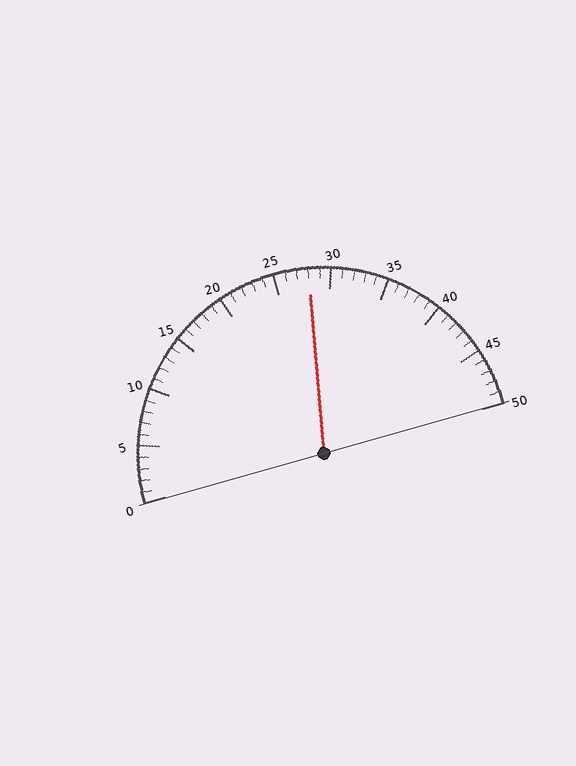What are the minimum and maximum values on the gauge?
The gauge ranges from 0 to 50.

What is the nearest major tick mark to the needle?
The nearest major tick mark is 30.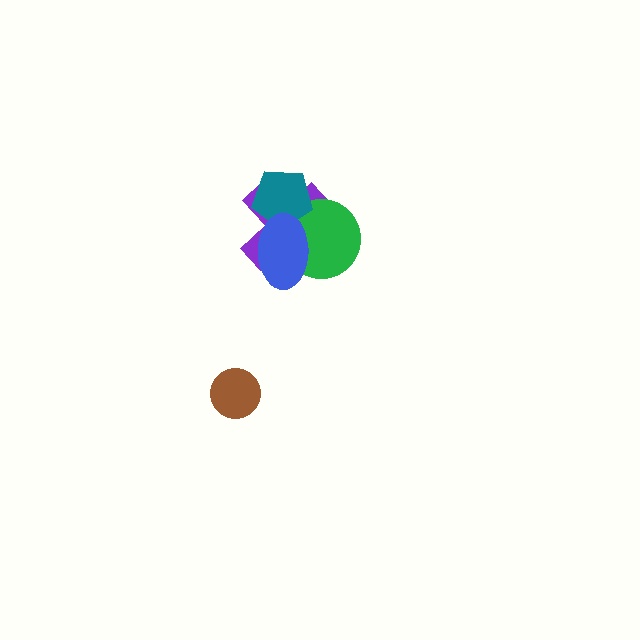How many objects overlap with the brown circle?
0 objects overlap with the brown circle.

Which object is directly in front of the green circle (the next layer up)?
The teal pentagon is directly in front of the green circle.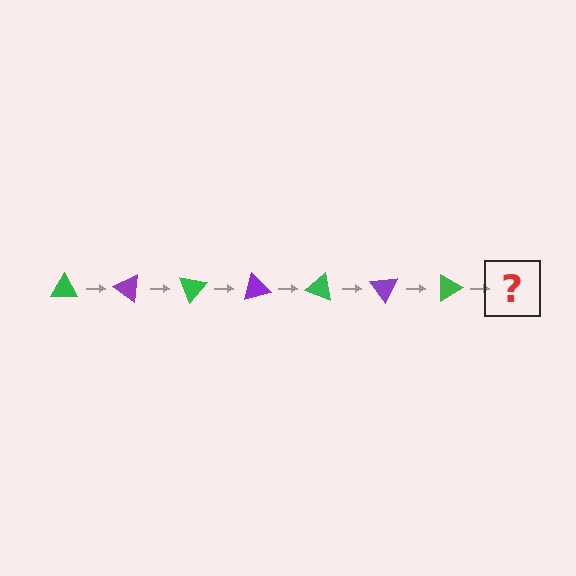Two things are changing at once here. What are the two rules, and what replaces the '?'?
The two rules are that it rotates 35 degrees each step and the color cycles through green and purple. The '?' should be a purple triangle, rotated 245 degrees from the start.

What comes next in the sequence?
The next element should be a purple triangle, rotated 245 degrees from the start.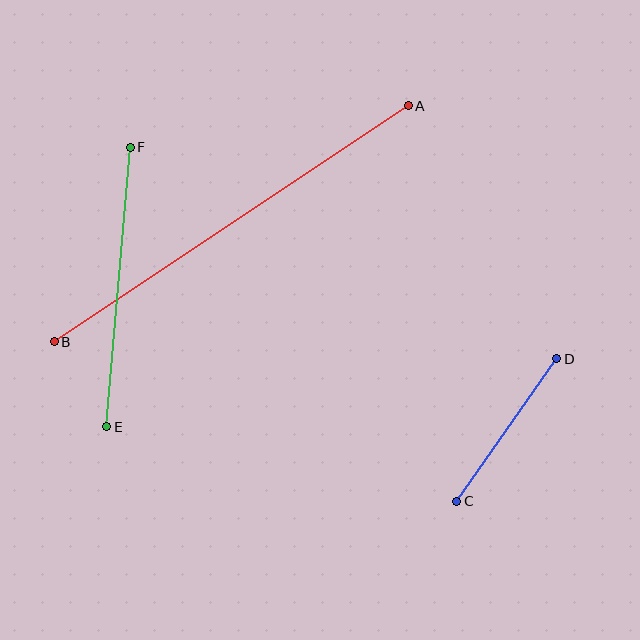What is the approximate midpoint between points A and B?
The midpoint is at approximately (231, 224) pixels.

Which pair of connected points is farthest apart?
Points A and B are farthest apart.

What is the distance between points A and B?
The distance is approximately 425 pixels.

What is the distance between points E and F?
The distance is approximately 281 pixels.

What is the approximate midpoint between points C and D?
The midpoint is at approximately (507, 430) pixels.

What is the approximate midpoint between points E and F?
The midpoint is at approximately (119, 287) pixels.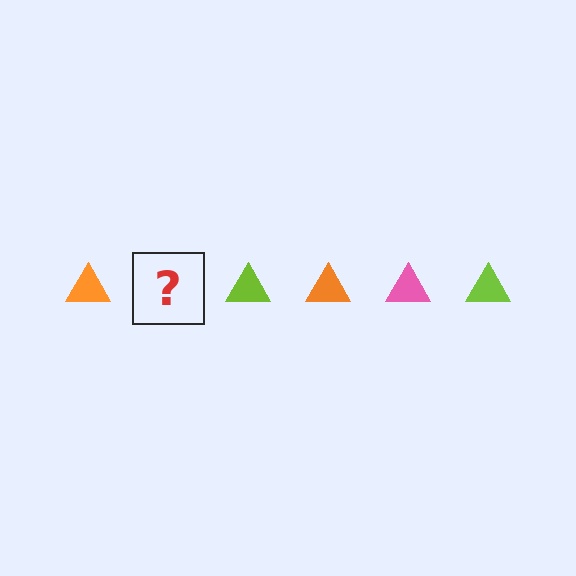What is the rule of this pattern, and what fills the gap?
The rule is that the pattern cycles through orange, pink, lime triangles. The gap should be filled with a pink triangle.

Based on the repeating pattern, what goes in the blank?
The blank should be a pink triangle.